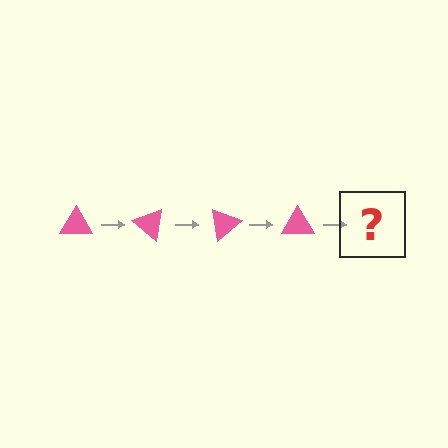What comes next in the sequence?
The next element should be a pink triangle rotated 160 degrees.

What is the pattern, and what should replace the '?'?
The pattern is that the triangle rotates 40 degrees each step. The '?' should be a pink triangle rotated 160 degrees.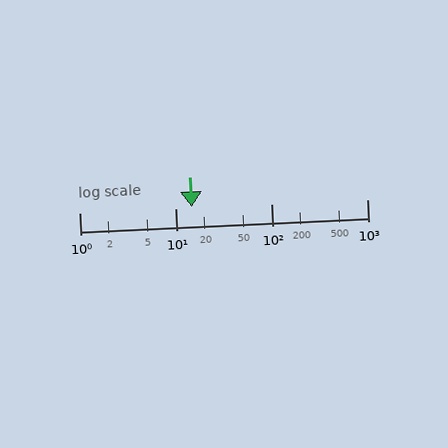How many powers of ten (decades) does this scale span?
The scale spans 3 decades, from 1 to 1000.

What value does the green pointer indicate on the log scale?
The pointer indicates approximately 15.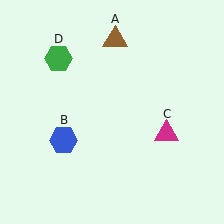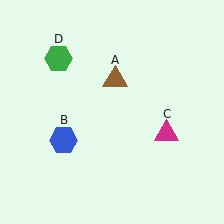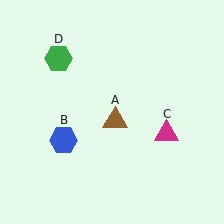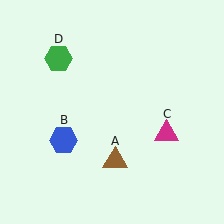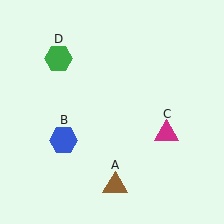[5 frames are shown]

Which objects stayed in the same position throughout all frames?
Blue hexagon (object B) and magenta triangle (object C) and green hexagon (object D) remained stationary.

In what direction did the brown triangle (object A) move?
The brown triangle (object A) moved down.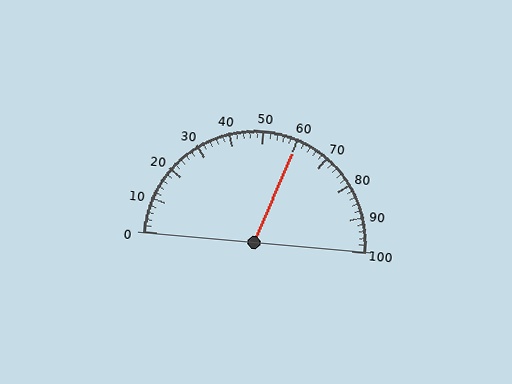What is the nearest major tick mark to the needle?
The nearest major tick mark is 60.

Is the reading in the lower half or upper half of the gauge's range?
The reading is in the upper half of the range (0 to 100).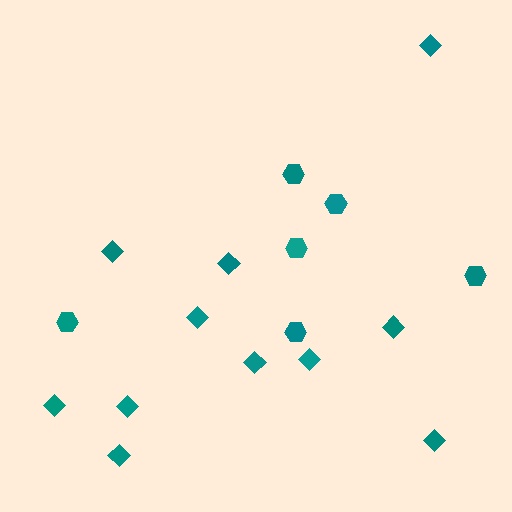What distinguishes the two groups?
There are 2 groups: one group of hexagons (6) and one group of diamonds (11).